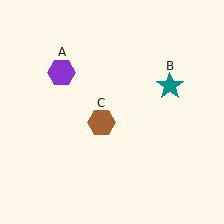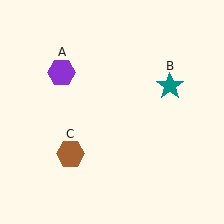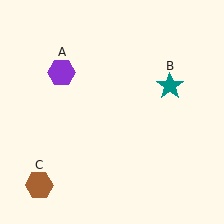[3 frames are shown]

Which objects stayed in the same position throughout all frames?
Purple hexagon (object A) and teal star (object B) remained stationary.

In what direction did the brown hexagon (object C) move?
The brown hexagon (object C) moved down and to the left.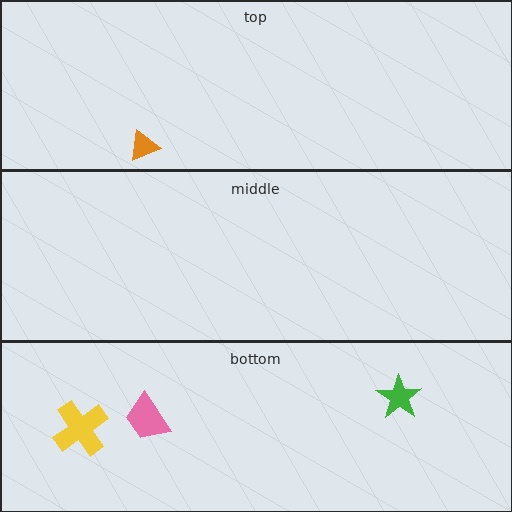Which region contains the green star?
The bottom region.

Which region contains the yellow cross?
The bottom region.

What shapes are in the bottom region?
The pink trapezoid, the green star, the yellow cross.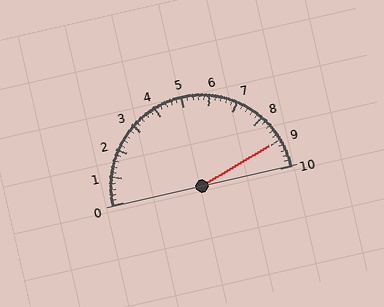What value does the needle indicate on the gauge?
The needle indicates approximately 9.0.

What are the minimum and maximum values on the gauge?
The gauge ranges from 0 to 10.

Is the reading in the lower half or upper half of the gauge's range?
The reading is in the upper half of the range (0 to 10).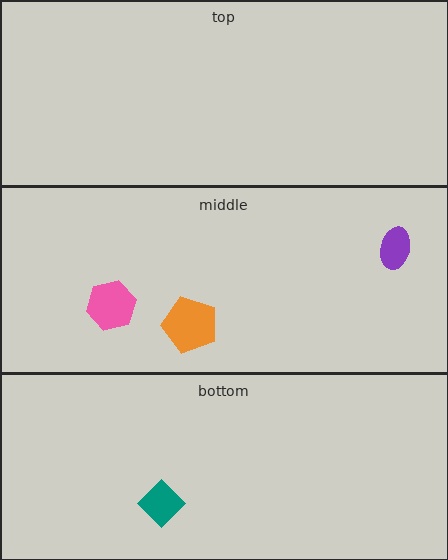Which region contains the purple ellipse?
The middle region.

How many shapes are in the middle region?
3.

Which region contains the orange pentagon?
The middle region.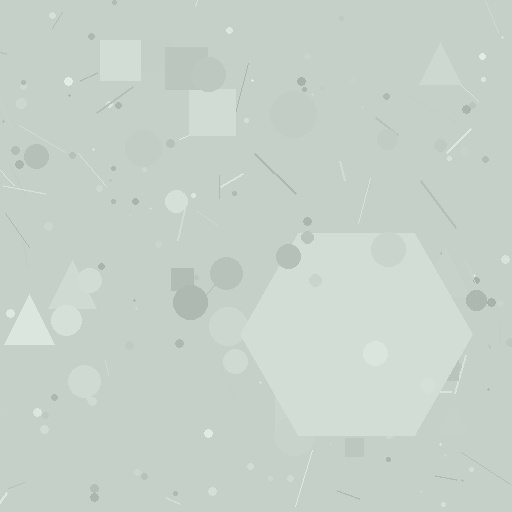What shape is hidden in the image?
A hexagon is hidden in the image.